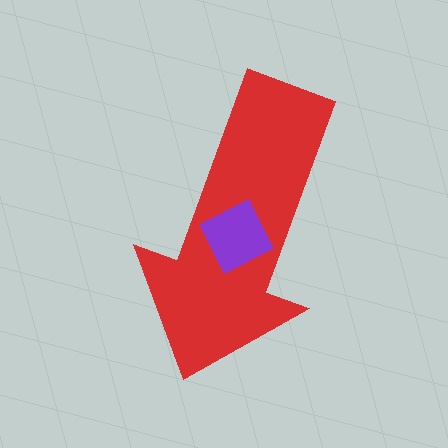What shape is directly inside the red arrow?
The purple diamond.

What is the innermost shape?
The purple diamond.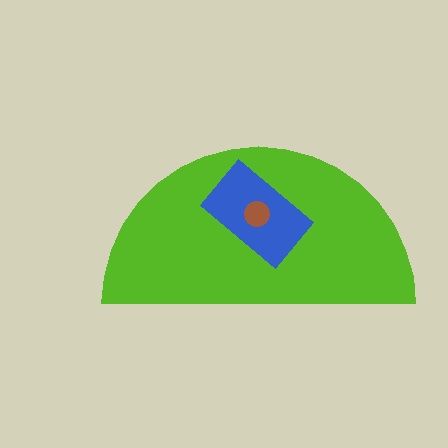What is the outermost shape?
The lime semicircle.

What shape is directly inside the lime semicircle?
The blue rectangle.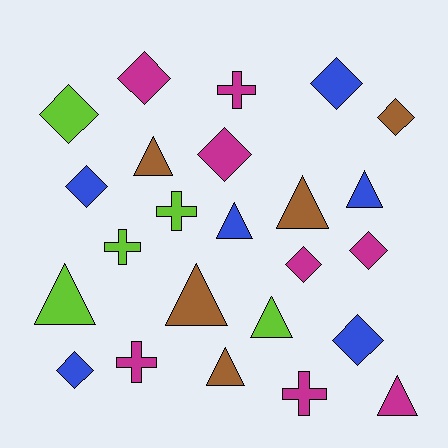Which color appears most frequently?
Magenta, with 8 objects.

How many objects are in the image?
There are 24 objects.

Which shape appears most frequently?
Diamond, with 10 objects.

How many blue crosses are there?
There are no blue crosses.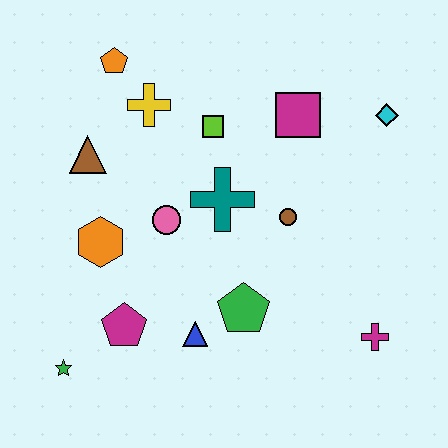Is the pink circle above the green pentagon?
Yes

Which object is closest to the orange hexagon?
The pink circle is closest to the orange hexagon.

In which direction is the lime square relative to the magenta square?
The lime square is to the left of the magenta square.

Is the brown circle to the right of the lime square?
Yes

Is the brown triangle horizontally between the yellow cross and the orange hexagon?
No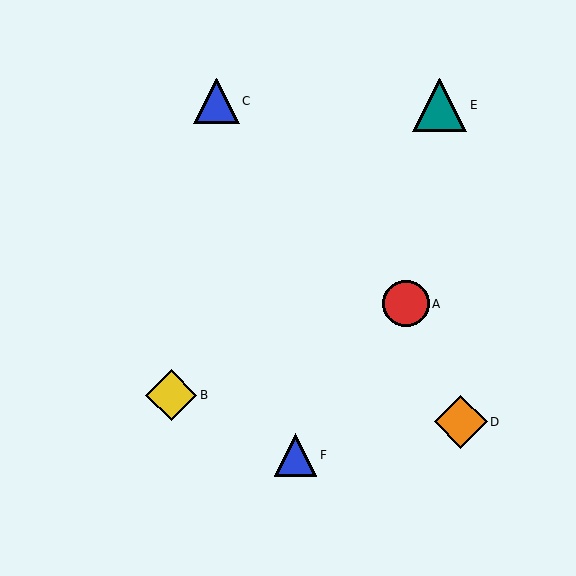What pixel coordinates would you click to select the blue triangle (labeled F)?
Click at (295, 455) to select the blue triangle F.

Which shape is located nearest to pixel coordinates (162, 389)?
The yellow diamond (labeled B) at (171, 395) is nearest to that location.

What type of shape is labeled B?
Shape B is a yellow diamond.